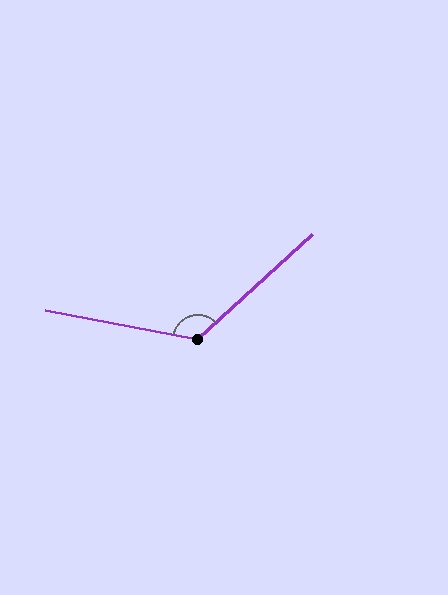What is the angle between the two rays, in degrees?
Approximately 126 degrees.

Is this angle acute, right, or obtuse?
It is obtuse.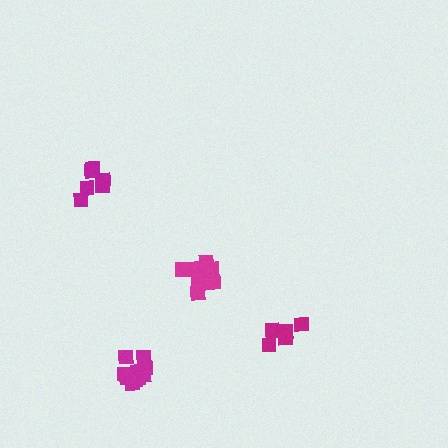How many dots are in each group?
Group 1: 5 dots, Group 2: 6 dots, Group 3: 10 dots, Group 4: 10 dots (31 total).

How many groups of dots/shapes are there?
There are 4 groups.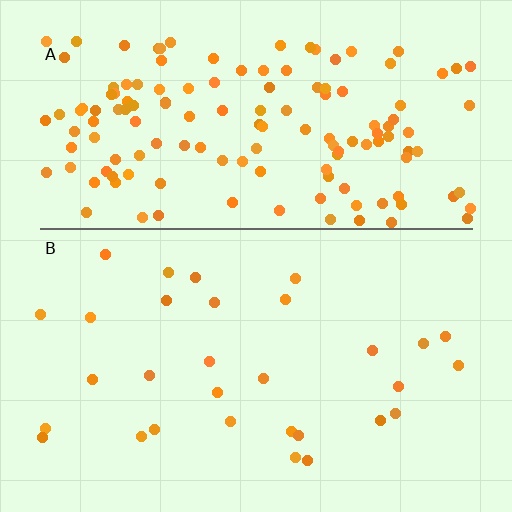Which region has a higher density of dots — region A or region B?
A (the top).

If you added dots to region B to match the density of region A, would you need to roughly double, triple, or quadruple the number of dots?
Approximately quadruple.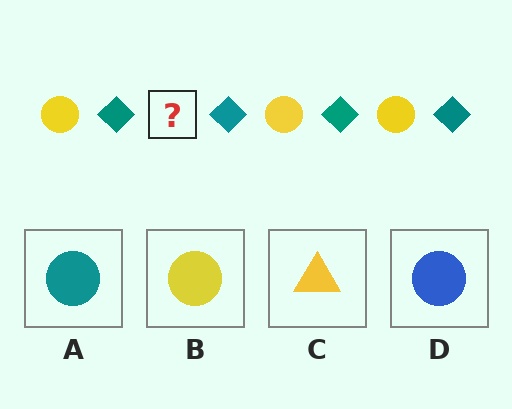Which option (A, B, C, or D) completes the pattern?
B.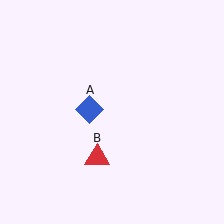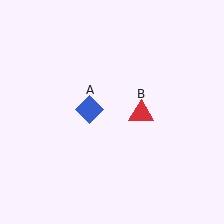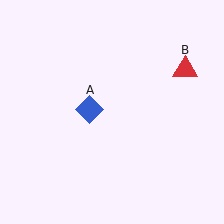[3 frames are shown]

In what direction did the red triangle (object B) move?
The red triangle (object B) moved up and to the right.